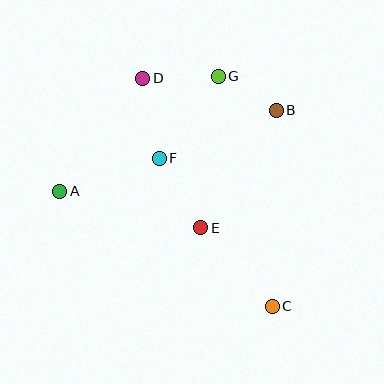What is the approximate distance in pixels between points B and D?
The distance between B and D is approximately 138 pixels.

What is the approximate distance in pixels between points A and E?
The distance between A and E is approximately 145 pixels.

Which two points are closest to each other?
Points B and G are closest to each other.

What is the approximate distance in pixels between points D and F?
The distance between D and F is approximately 82 pixels.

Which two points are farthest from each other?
Points C and D are farthest from each other.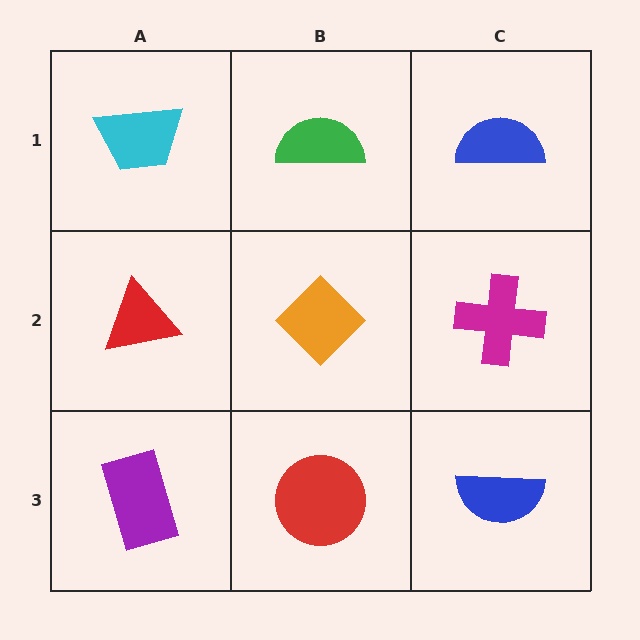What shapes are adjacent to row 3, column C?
A magenta cross (row 2, column C), a red circle (row 3, column B).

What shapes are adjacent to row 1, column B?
An orange diamond (row 2, column B), a cyan trapezoid (row 1, column A), a blue semicircle (row 1, column C).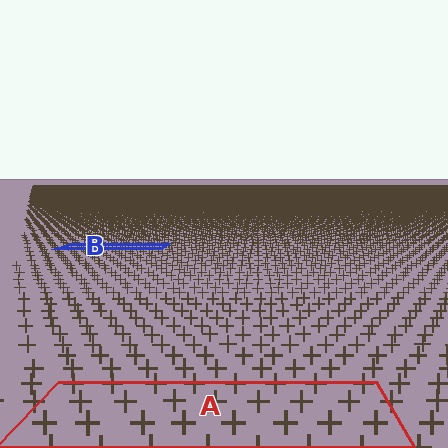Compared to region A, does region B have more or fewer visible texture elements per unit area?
Region B has more texture elements per unit area — they are packed more densely because it is farther away.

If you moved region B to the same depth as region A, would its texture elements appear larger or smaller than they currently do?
They would appear larger. At a closer depth, the same texture elements are projected at a bigger on-screen size.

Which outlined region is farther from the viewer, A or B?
Region B is farther from the viewer — the texture elements inside it appear smaller and more densely packed.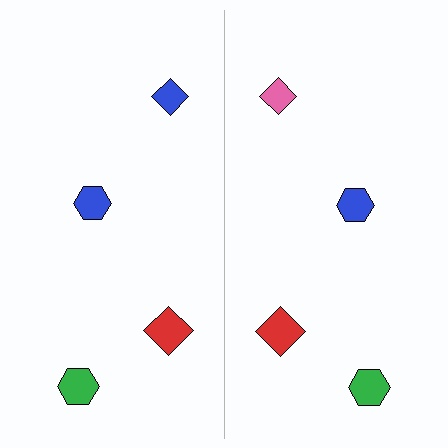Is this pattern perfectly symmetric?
No, the pattern is not perfectly symmetric. The pink diamond on the right side breaks the symmetry — its mirror counterpart is blue.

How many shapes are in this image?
There are 8 shapes in this image.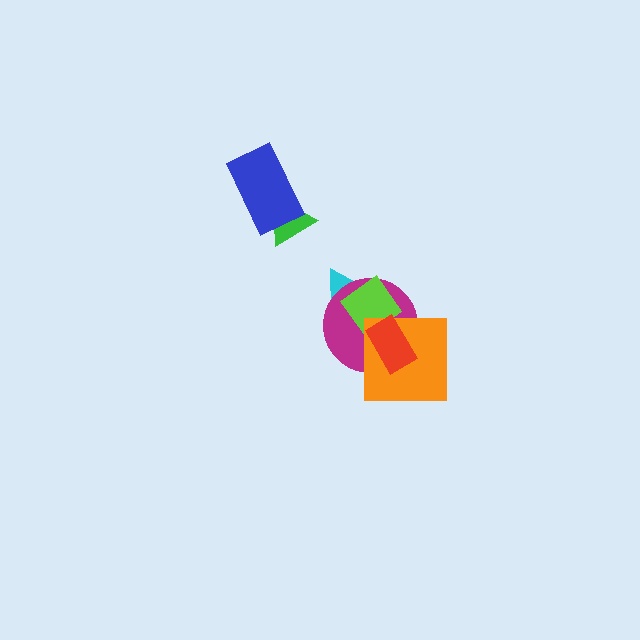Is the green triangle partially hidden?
Yes, it is partially covered by another shape.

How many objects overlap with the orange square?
3 objects overlap with the orange square.